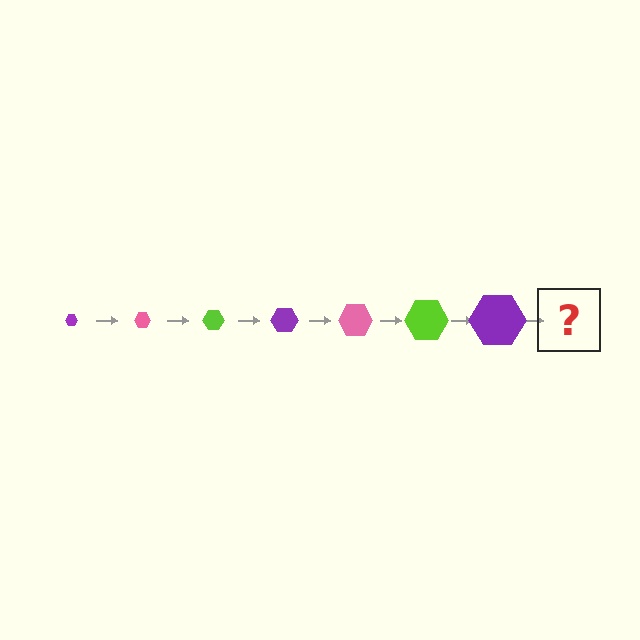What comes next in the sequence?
The next element should be a pink hexagon, larger than the previous one.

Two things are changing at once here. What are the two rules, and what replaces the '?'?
The two rules are that the hexagon grows larger each step and the color cycles through purple, pink, and lime. The '?' should be a pink hexagon, larger than the previous one.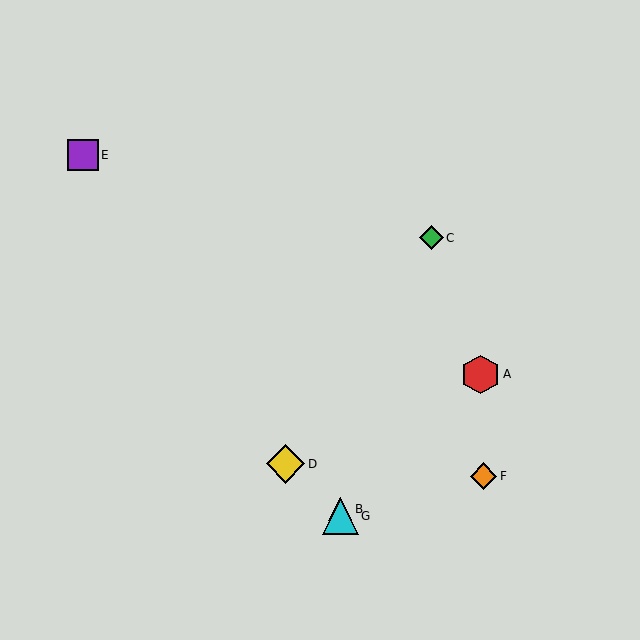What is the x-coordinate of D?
Object D is at x≈286.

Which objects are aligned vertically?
Objects B, G are aligned vertically.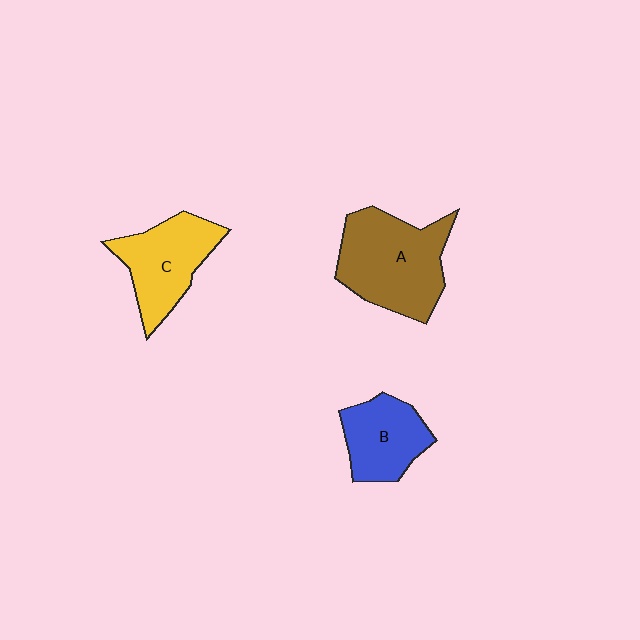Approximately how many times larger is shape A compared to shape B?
Approximately 1.6 times.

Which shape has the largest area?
Shape A (brown).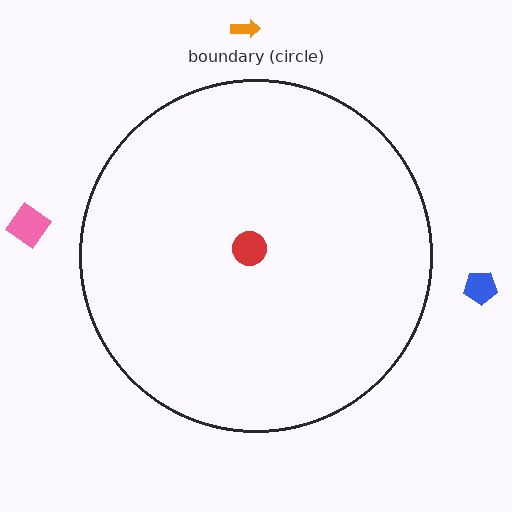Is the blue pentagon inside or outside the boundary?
Outside.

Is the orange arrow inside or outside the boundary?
Outside.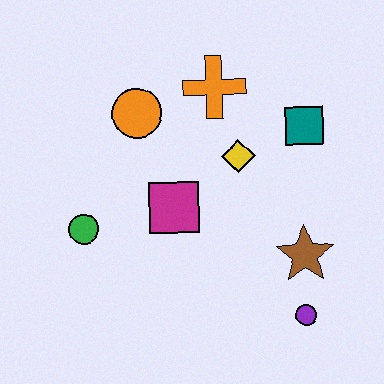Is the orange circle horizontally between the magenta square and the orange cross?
No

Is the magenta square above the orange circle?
No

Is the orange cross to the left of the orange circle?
No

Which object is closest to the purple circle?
The brown star is closest to the purple circle.